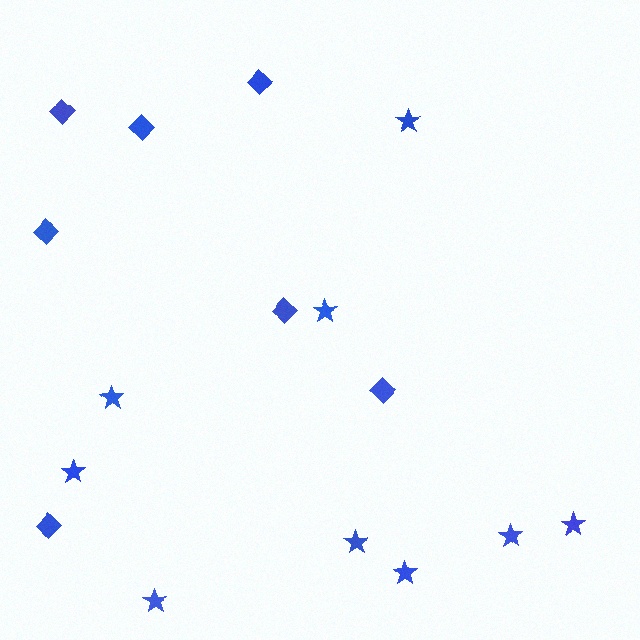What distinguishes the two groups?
There are 2 groups: one group of diamonds (7) and one group of stars (9).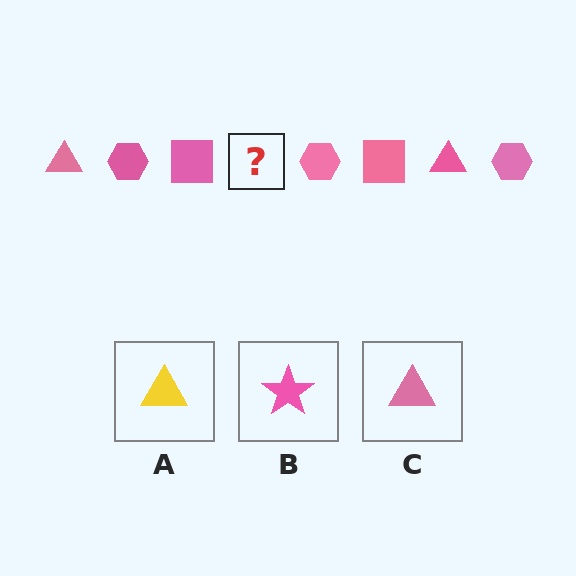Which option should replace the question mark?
Option C.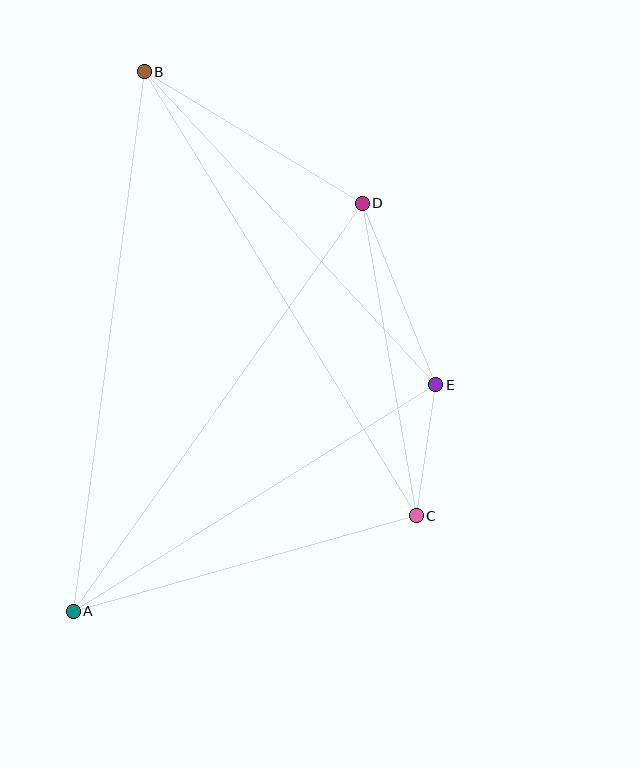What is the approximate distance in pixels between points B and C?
The distance between B and C is approximately 521 pixels.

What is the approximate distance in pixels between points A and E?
The distance between A and E is approximately 428 pixels.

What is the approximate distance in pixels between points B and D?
The distance between B and D is approximately 254 pixels.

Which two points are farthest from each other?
Points A and B are farthest from each other.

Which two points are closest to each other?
Points C and E are closest to each other.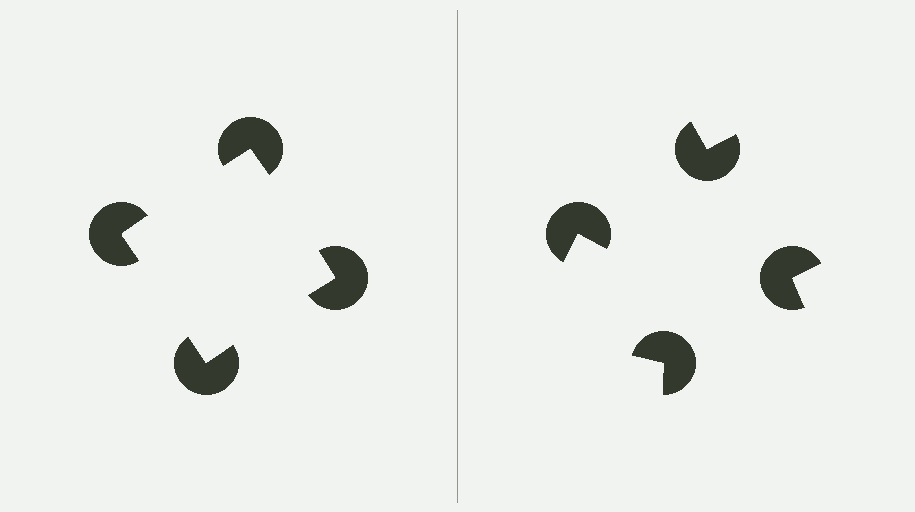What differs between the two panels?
The pac-man discs are positioned identically on both sides; only the wedge orientations differ. On the left they align to a square; on the right they are misaligned.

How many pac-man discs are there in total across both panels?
8 — 4 on each side.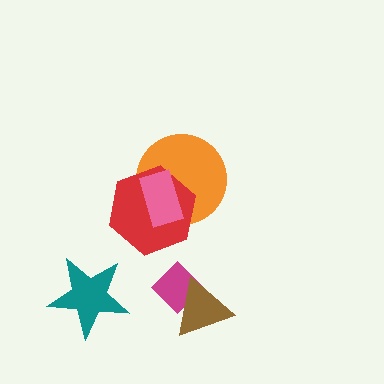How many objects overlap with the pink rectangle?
2 objects overlap with the pink rectangle.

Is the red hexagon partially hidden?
Yes, it is partially covered by another shape.